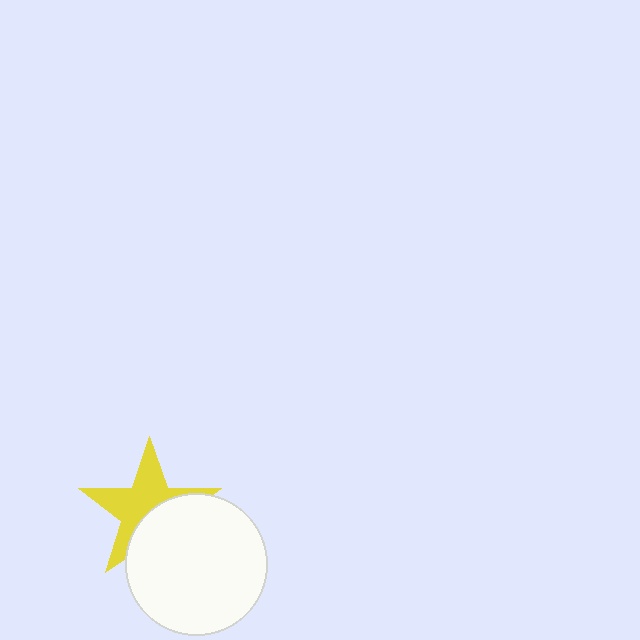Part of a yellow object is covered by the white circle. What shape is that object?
It is a star.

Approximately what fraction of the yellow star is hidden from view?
Roughly 42% of the yellow star is hidden behind the white circle.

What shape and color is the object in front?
The object in front is a white circle.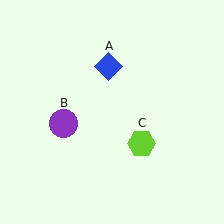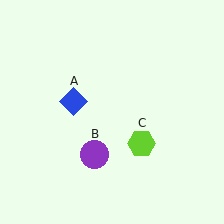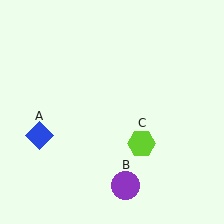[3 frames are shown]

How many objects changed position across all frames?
2 objects changed position: blue diamond (object A), purple circle (object B).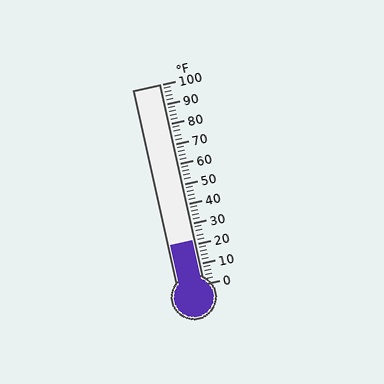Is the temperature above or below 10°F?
The temperature is above 10°F.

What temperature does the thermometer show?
The thermometer shows approximately 22°F.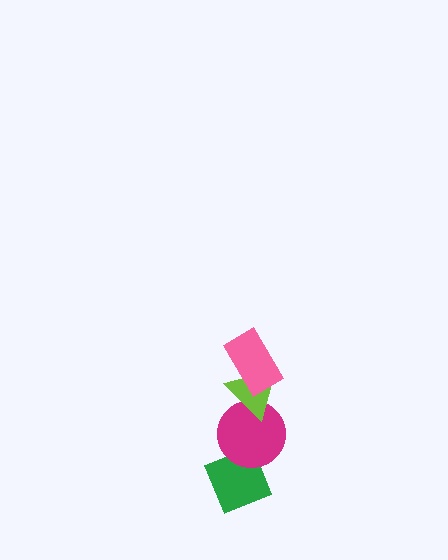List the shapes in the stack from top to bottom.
From top to bottom: the pink rectangle, the lime triangle, the magenta circle, the green diamond.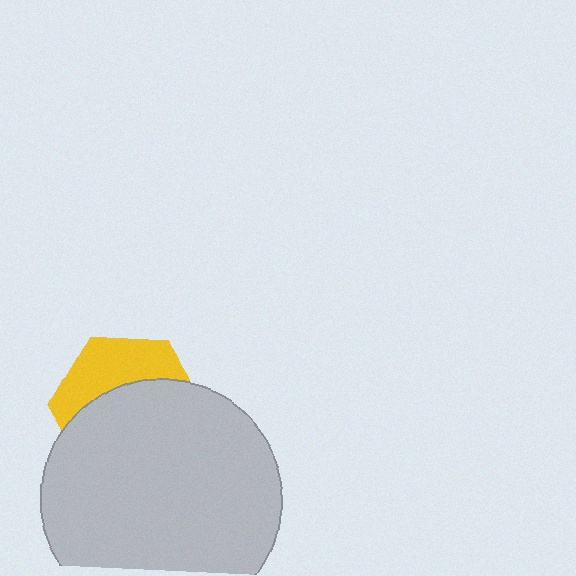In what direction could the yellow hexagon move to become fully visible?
The yellow hexagon could move up. That would shift it out from behind the light gray circle entirely.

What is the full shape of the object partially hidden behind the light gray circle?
The partially hidden object is a yellow hexagon.